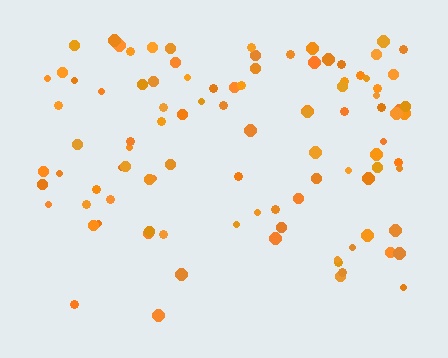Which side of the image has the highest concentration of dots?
The top.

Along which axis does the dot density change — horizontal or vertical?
Vertical.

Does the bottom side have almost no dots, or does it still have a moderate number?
Still a moderate number, just noticeably fewer than the top.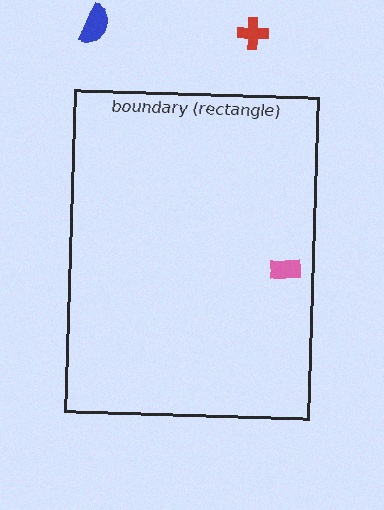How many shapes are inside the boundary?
1 inside, 2 outside.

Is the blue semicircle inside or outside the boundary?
Outside.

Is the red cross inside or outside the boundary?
Outside.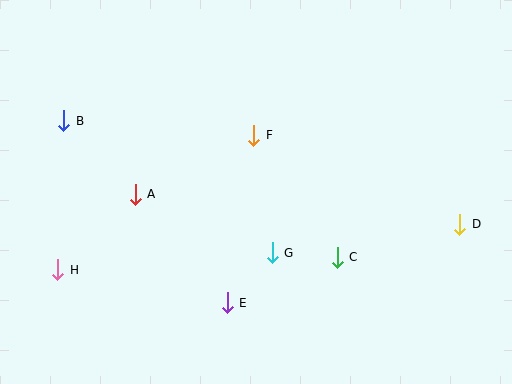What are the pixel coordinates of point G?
Point G is at (272, 253).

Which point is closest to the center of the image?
Point F at (254, 135) is closest to the center.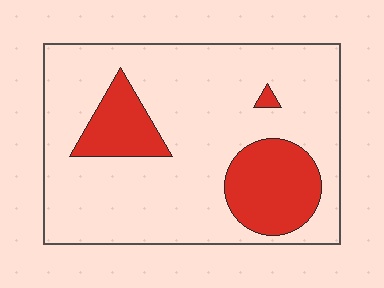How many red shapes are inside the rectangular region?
3.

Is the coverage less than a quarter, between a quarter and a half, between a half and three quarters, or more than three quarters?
Less than a quarter.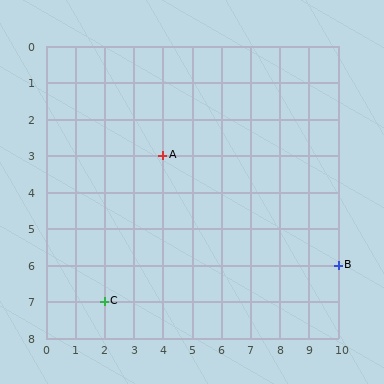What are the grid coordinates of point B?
Point B is at grid coordinates (10, 6).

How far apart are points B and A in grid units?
Points B and A are 6 columns and 3 rows apart (about 6.7 grid units diagonally).